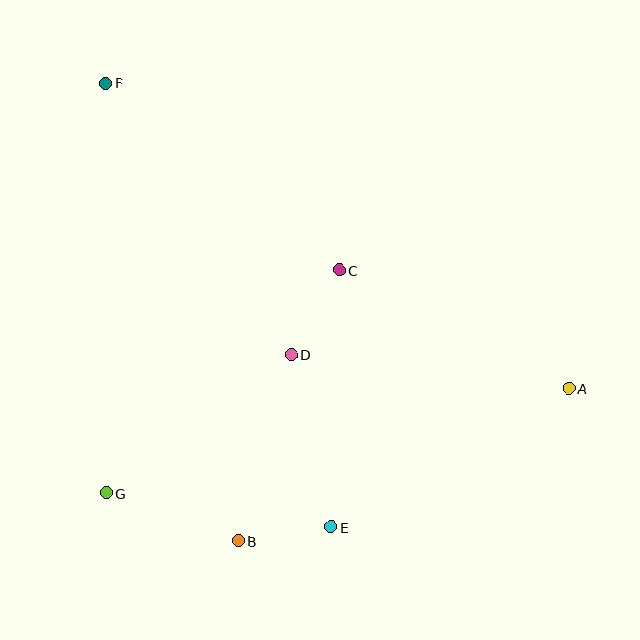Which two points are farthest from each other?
Points A and F are farthest from each other.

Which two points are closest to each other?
Points B and E are closest to each other.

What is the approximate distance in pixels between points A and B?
The distance between A and B is approximately 364 pixels.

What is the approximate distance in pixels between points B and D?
The distance between B and D is approximately 194 pixels.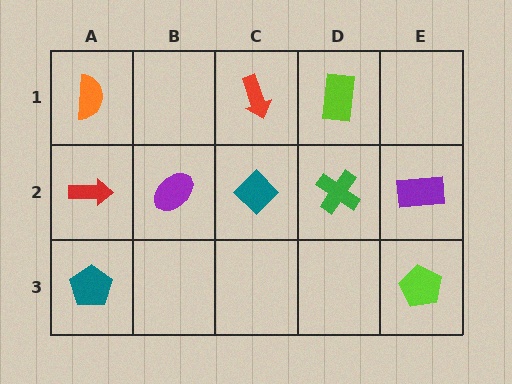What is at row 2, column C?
A teal diamond.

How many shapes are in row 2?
5 shapes.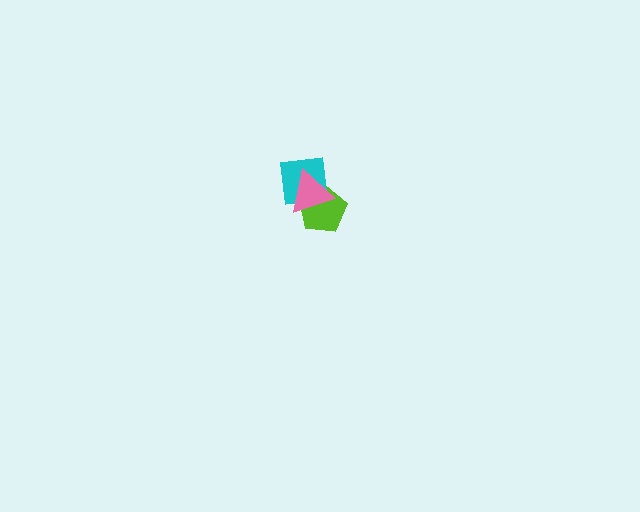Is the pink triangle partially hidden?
No, no other shape covers it.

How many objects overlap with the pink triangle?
2 objects overlap with the pink triangle.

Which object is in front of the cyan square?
The pink triangle is in front of the cyan square.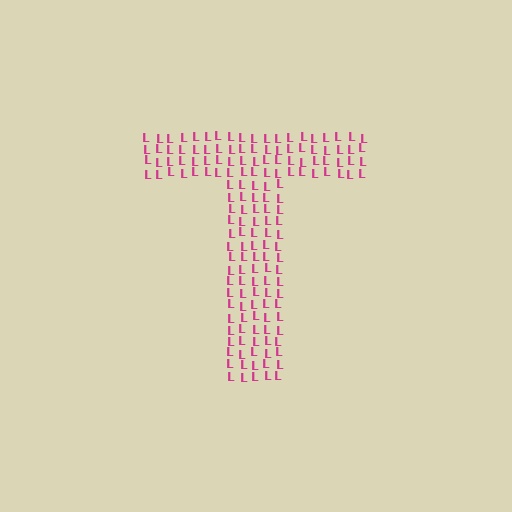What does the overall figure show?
The overall figure shows the letter T.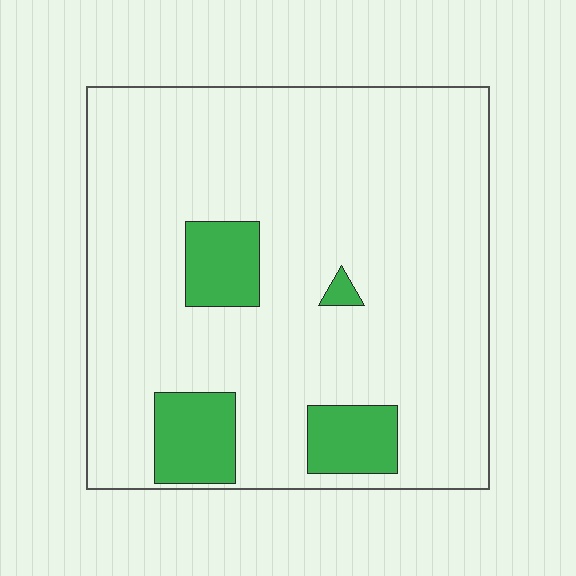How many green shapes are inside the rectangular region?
4.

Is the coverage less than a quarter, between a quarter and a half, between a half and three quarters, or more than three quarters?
Less than a quarter.